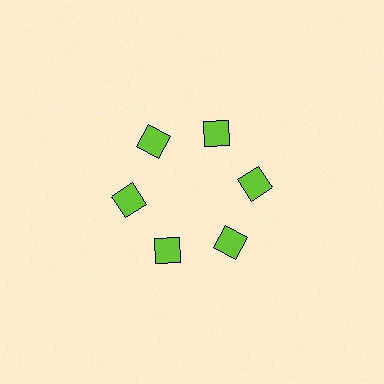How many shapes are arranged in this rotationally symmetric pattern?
There are 6 shapes, arranged in 6 groups of 1.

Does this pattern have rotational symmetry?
Yes, this pattern has 6-fold rotational symmetry. It looks the same after rotating 60 degrees around the center.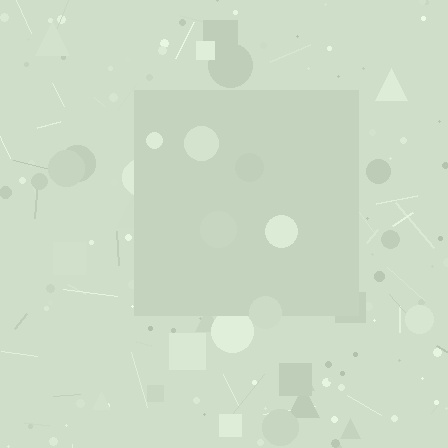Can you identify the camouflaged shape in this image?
The camouflaged shape is a square.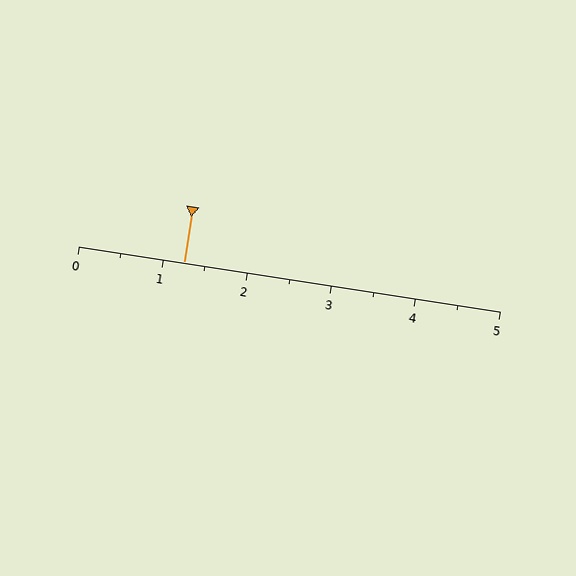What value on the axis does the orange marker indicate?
The marker indicates approximately 1.2.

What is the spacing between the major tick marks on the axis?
The major ticks are spaced 1 apart.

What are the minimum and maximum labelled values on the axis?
The axis runs from 0 to 5.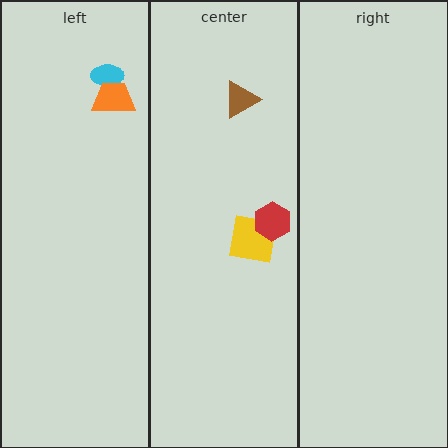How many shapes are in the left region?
2.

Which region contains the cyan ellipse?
The left region.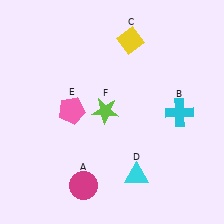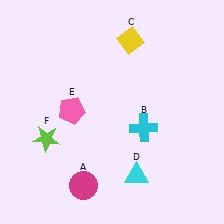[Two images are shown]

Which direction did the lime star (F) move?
The lime star (F) moved left.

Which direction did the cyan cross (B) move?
The cyan cross (B) moved left.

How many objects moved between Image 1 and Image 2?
2 objects moved between the two images.